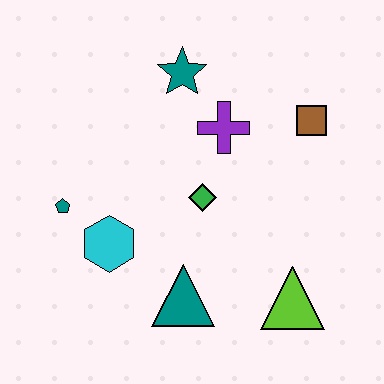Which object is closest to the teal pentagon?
The cyan hexagon is closest to the teal pentagon.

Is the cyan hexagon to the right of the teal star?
No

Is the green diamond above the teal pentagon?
Yes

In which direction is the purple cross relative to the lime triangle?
The purple cross is above the lime triangle.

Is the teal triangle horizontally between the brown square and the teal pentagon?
Yes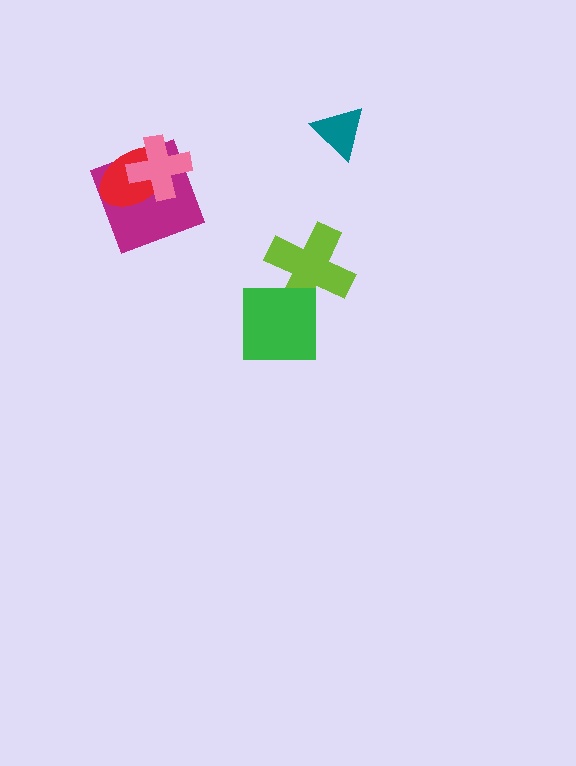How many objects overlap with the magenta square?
2 objects overlap with the magenta square.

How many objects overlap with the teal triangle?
0 objects overlap with the teal triangle.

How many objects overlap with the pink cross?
2 objects overlap with the pink cross.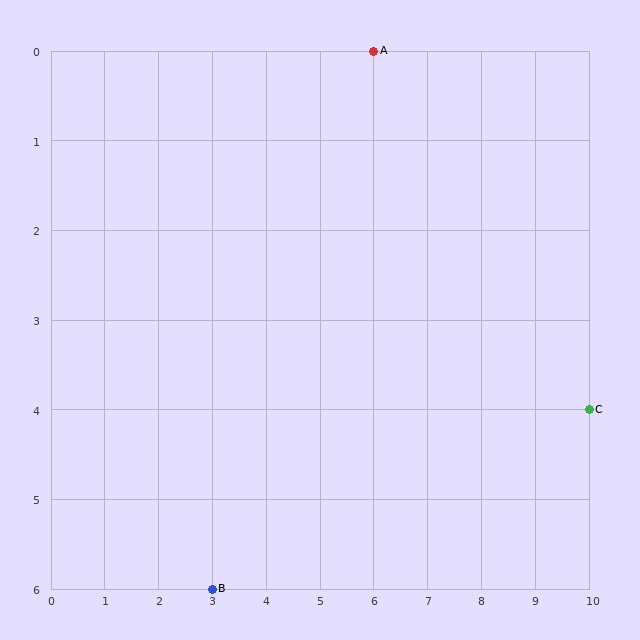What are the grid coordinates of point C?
Point C is at grid coordinates (10, 4).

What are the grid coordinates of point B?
Point B is at grid coordinates (3, 6).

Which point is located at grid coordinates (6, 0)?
Point A is at (6, 0).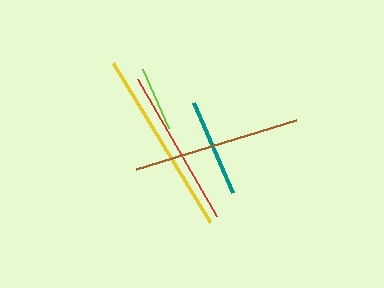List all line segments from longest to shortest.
From longest to shortest: yellow, brown, red, teal, lime.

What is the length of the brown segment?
The brown segment is approximately 168 pixels long.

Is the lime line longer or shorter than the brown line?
The brown line is longer than the lime line.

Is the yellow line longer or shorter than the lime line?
The yellow line is longer than the lime line.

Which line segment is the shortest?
The lime line is the shortest at approximately 64 pixels.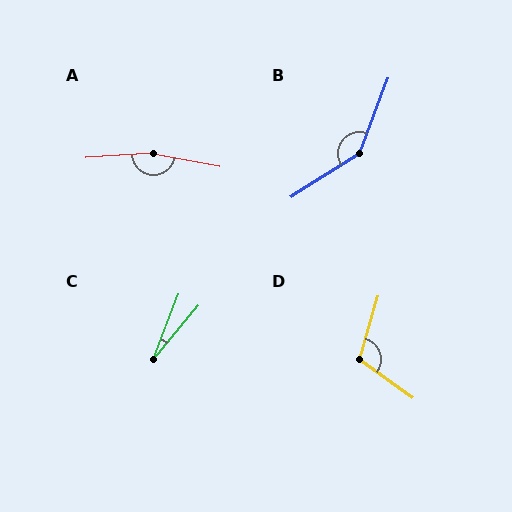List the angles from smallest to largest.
C (19°), D (110°), B (143°), A (166°).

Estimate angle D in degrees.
Approximately 110 degrees.